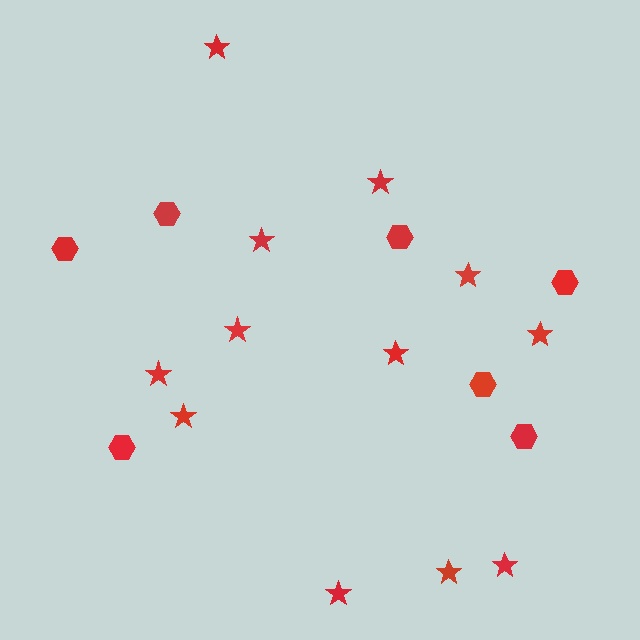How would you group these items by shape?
There are 2 groups: one group of hexagons (7) and one group of stars (12).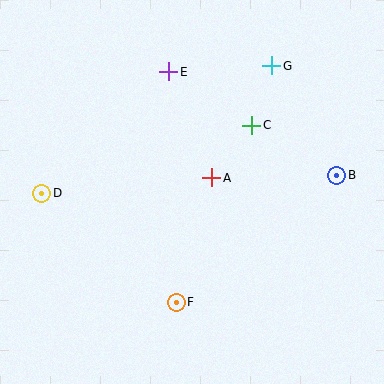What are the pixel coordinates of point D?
Point D is at (42, 193).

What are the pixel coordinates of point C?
Point C is at (252, 125).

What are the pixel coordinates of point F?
Point F is at (176, 302).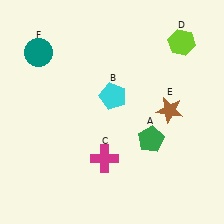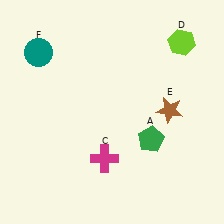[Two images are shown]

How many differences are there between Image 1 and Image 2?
There is 1 difference between the two images.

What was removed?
The cyan pentagon (B) was removed in Image 2.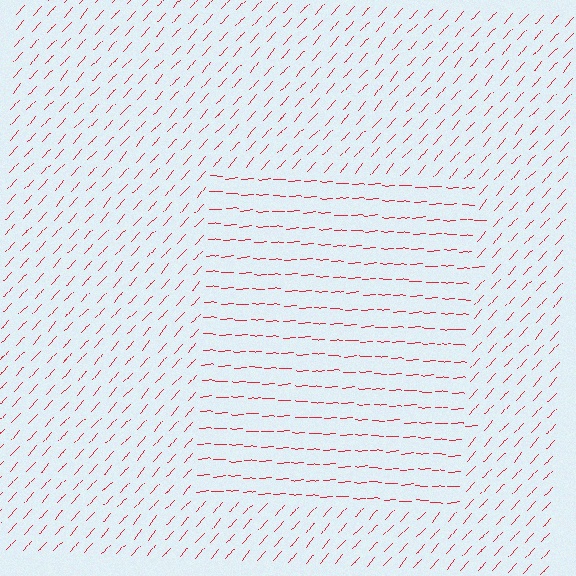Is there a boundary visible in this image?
Yes, there is a texture boundary formed by a change in line orientation.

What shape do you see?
I see a rectangle.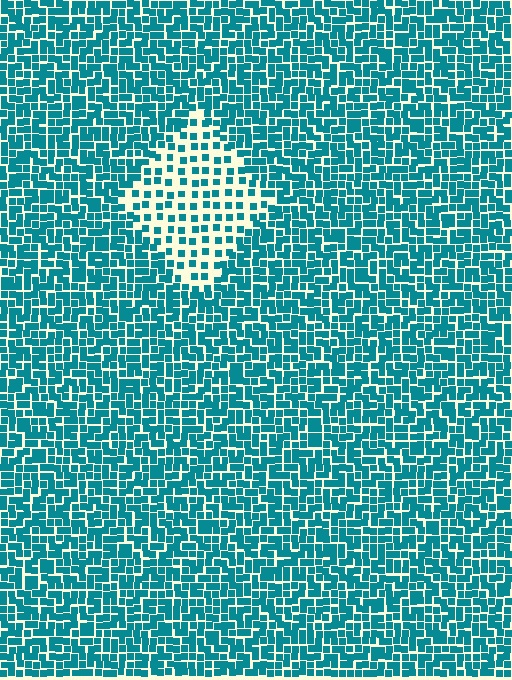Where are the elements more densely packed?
The elements are more densely packed outside the diamond boundary.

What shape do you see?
I see a diamond.